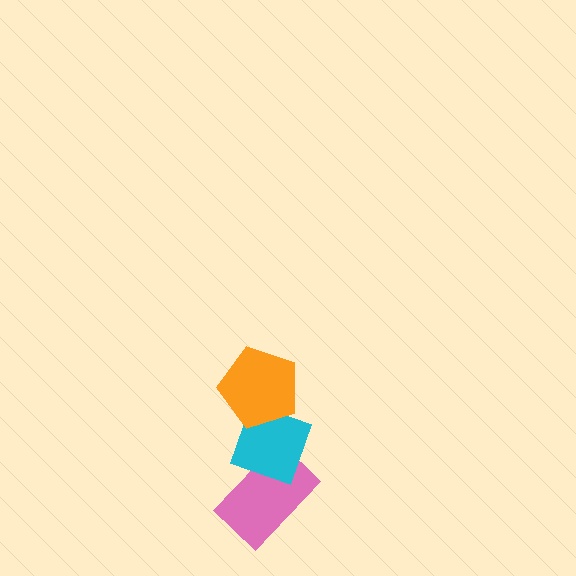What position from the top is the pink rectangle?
The pink rectangle is 3rd from the top.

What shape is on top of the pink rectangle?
The cyan diamond is on top of the pink rectangle.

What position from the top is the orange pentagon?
The orange pentagon is 1st from the top.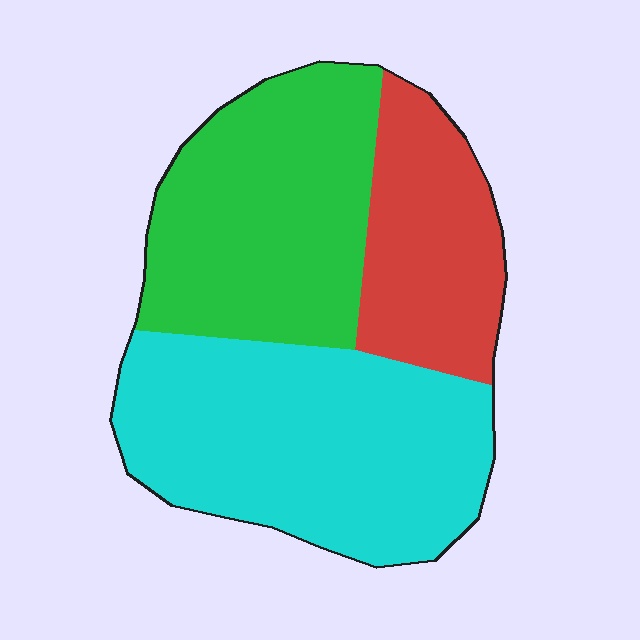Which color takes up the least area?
Red, at roughly 20%.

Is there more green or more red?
Green.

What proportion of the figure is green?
Green covers around 35% of the figure.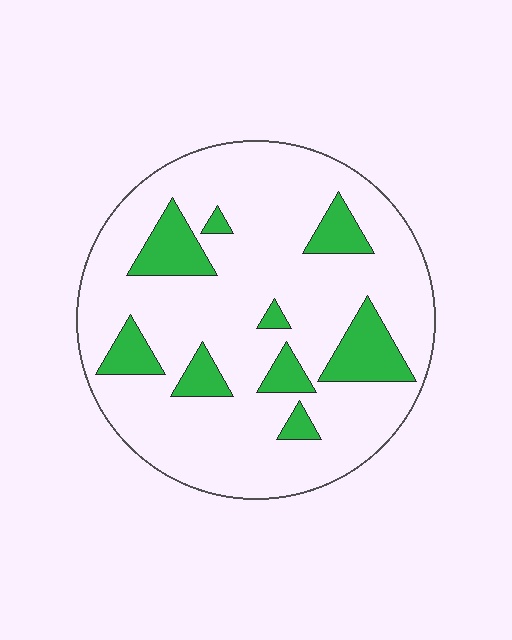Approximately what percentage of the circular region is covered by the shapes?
Approximately 20%.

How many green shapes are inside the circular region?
9.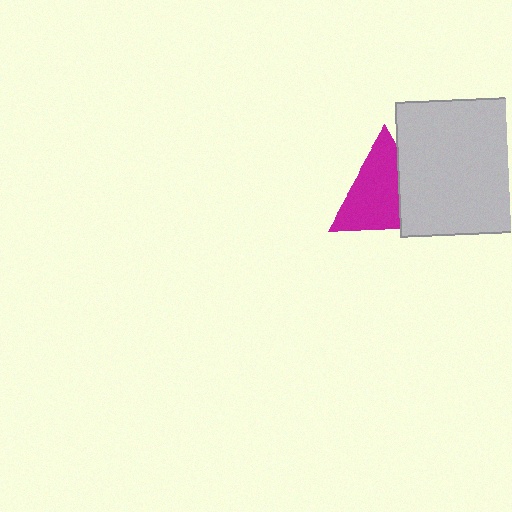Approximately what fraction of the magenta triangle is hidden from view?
Roughly 32% of the magenta triangle is hidden behind the light gray square.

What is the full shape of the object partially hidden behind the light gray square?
The partially hidden object is a magenta triangle.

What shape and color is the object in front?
The object in front is a light gray square.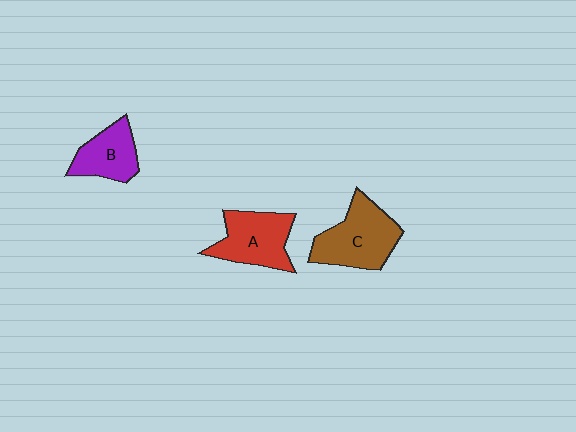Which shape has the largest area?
Shape C (brown).